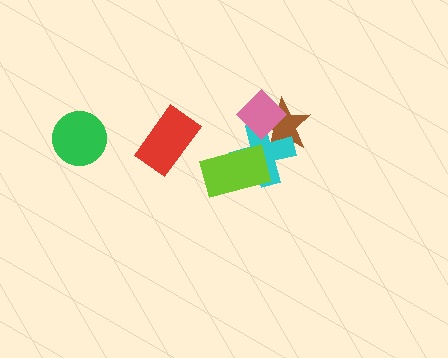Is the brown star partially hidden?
Yes, it is partially covered by another shape.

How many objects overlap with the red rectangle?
0 objects overlap with the red rectangle.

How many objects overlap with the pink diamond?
2 objects overlap with the pink diamond.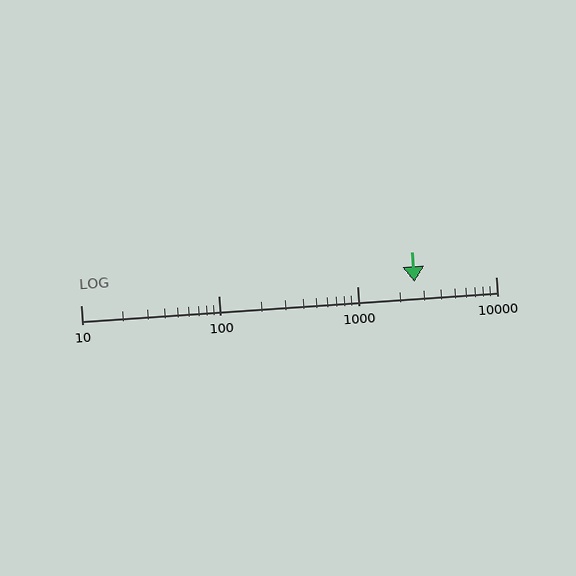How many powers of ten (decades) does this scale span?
The scale spans 3 decades, from 10 to 10000.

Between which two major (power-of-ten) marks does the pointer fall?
The pointer is between 1000 and 10000.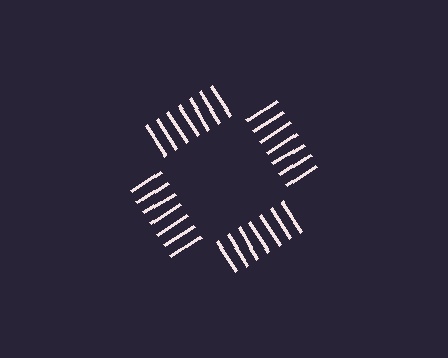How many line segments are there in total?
28 — 7 along each of the 4 edges.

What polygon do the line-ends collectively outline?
An illusory square — the line segments terminate on its edges but no continuous stroke is drawn.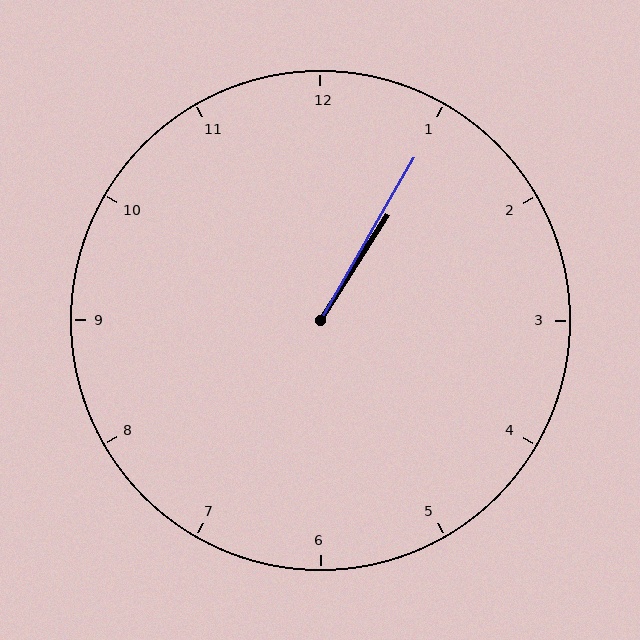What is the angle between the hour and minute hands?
Approximately 2 degrees.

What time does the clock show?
1:05.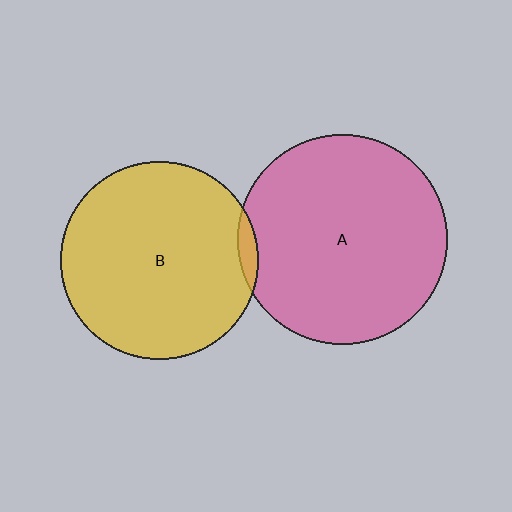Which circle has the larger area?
Circle A (pink).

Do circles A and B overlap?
Yes.